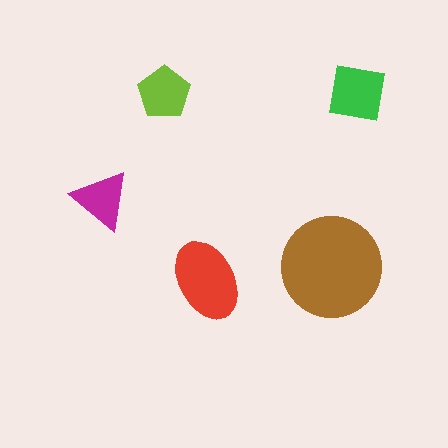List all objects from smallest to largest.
The magenta triangle, the lime pentagon, the green square, the red ellipse, the brown circle.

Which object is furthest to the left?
The magenta triangle is leftmost.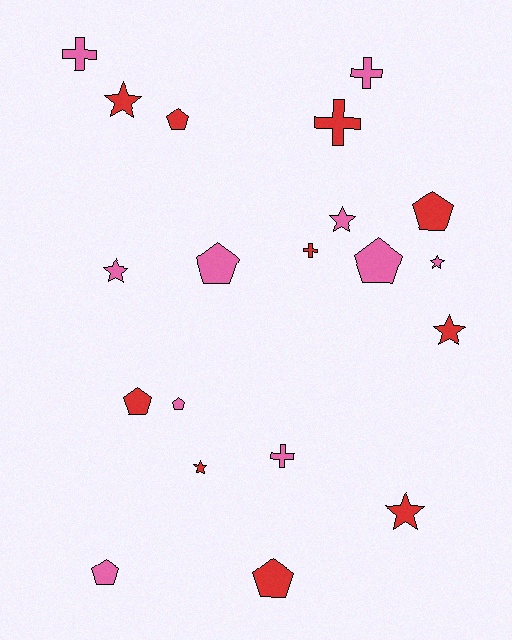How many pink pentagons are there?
There are 4 pink pentagons.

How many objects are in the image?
There are 20 objects.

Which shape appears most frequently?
Pentagon, with 8 objects.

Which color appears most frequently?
Pink, with 10 objects.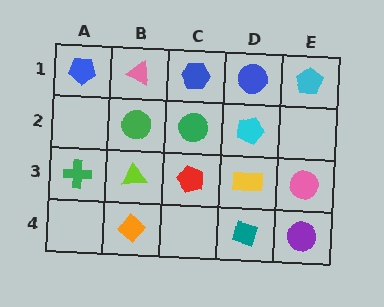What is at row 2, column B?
A green circle.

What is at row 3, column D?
A yellow rectangle.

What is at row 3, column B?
A lime triangle.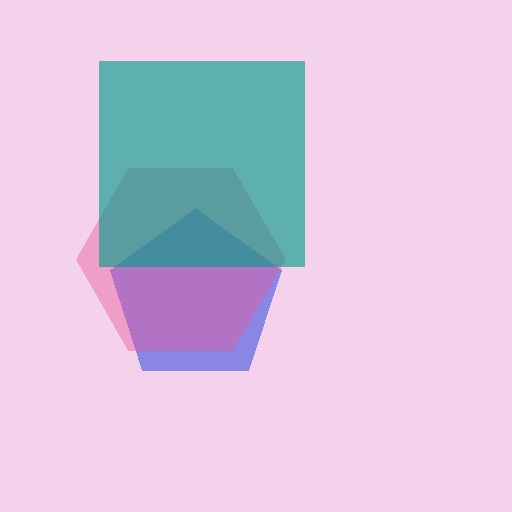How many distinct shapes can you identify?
There are 3 distinct shapes: a blue pentagon, a pink hexagon, a teal square.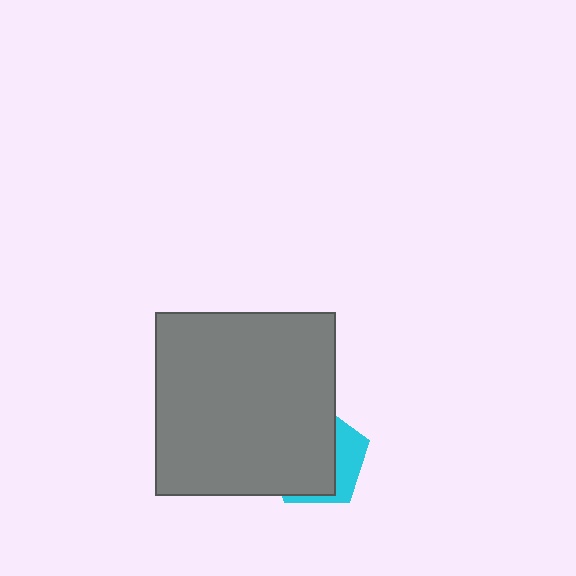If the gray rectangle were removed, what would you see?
You would see the complete cyan pentagon.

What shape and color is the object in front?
The object in front is a gray rectangle.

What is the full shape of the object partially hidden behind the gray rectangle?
The partially hidden object is a cyan pentagon.